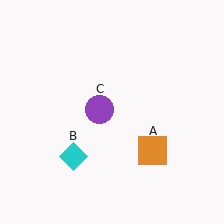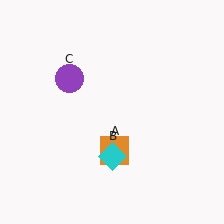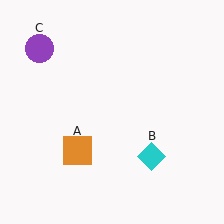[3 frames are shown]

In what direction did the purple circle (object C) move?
The purple circle (object C) moved up and to the left.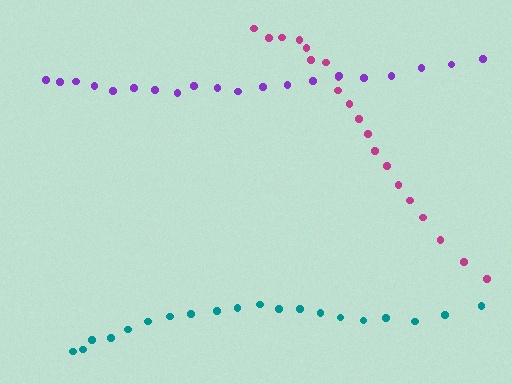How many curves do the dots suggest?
There are 3 distinct paths.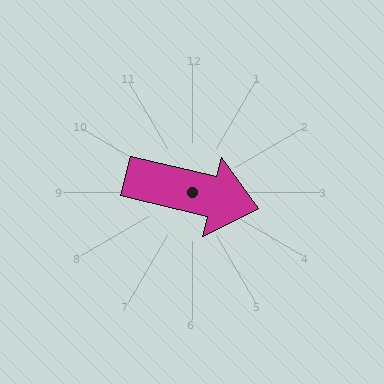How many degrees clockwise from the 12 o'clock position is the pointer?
Approximately 104 degrees.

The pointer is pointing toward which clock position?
Roughly 3 o'clock.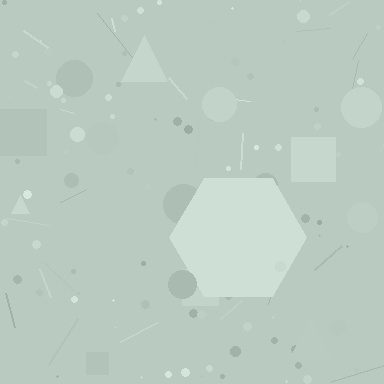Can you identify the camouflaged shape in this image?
The camouflaged shape is a hexagon.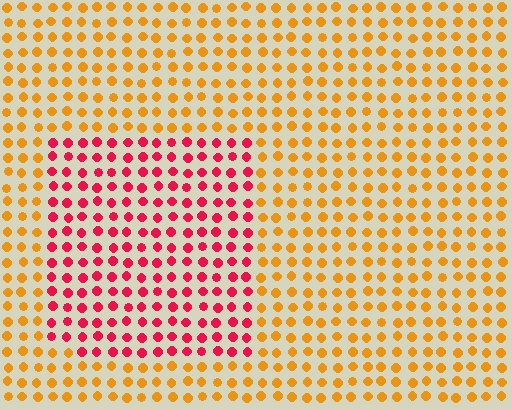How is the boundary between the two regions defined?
The boundary is defined purely by a slight shift in hue (about 52 degrees). Spacing, size, and orientation are identical on both sides.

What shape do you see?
I see a rectangle.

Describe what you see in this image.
The image is filled with small orange elements in a uniform arrangement. A rectangle-shaped region is visible where the elements are tinted to a slightly different hue, forming a subtle color boundary.